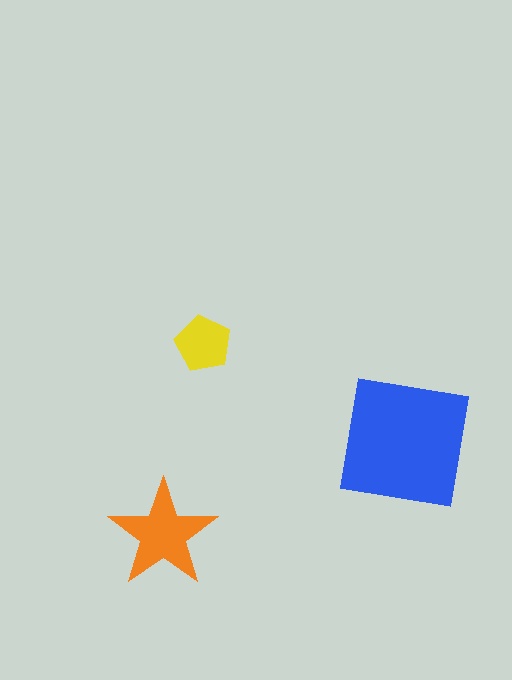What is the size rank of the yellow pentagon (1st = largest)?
3rd.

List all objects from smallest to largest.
The yellow pentagon, the orange star, the blue square.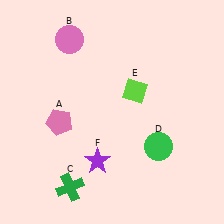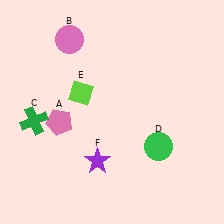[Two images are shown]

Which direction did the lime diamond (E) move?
The lime diamond (E) moved left.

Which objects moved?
The objects that moved are: the green cross (C), the lime diamond (E).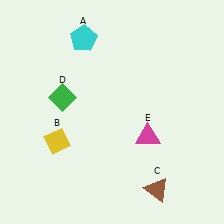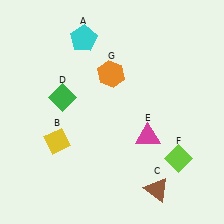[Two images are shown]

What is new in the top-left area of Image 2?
An orange hexagon (G) was added in the top-left area of Image 2.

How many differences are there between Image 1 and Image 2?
There are 2 differences between the two images.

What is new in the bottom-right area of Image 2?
A lime diamond (F) was added in the bottom-right area of Image 2.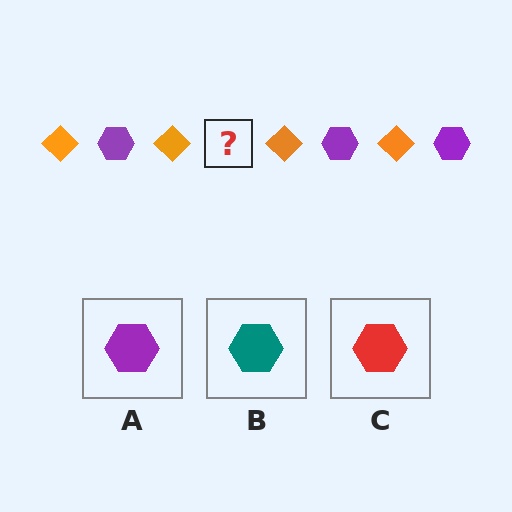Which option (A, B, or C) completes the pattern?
A.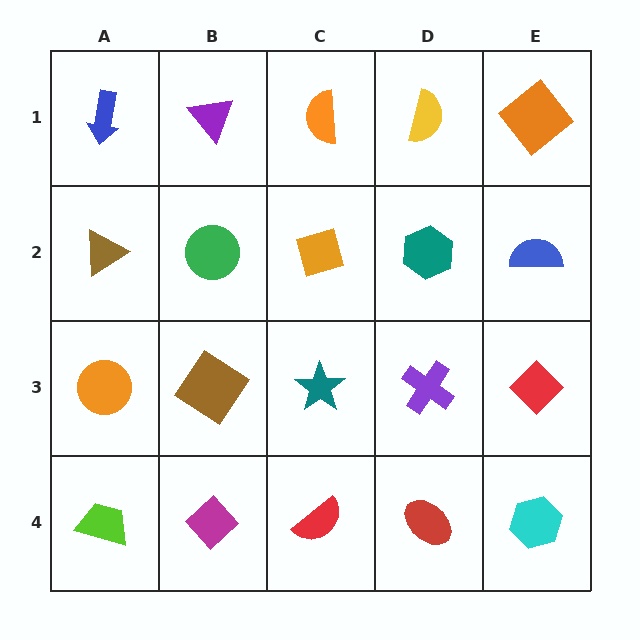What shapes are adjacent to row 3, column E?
A blue semicircle (row 2, column E), a cyan hexagon (row 4, column E), a purple cross (row 3, column D).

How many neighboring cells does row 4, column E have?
2.